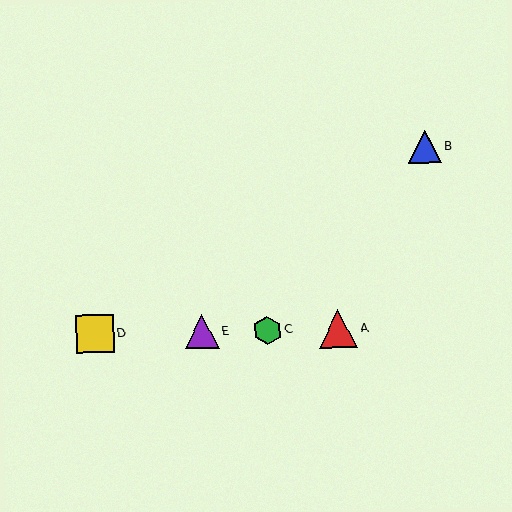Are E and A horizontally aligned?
Yes, both are at y≈331.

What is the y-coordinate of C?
Object C is at y≈330.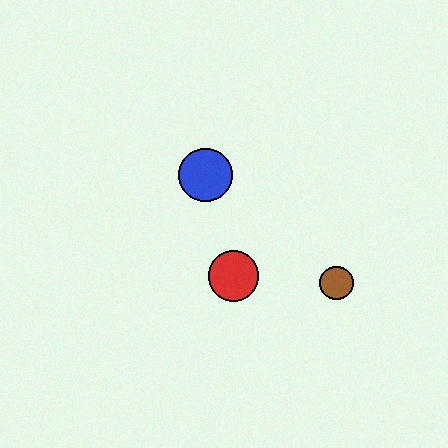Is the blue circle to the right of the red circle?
No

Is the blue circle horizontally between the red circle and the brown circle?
No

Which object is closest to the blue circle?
The red circle is closest to the blue circle.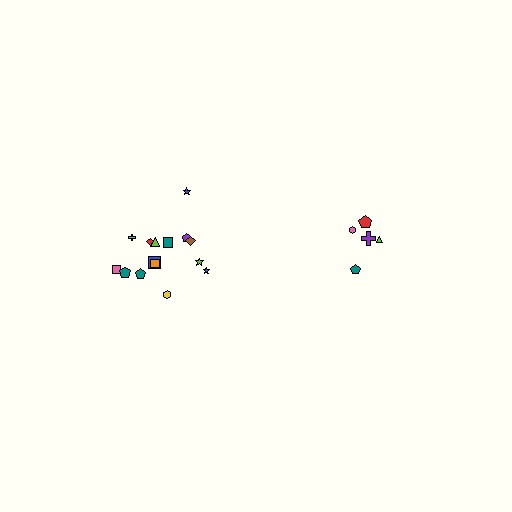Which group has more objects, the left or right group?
The left group.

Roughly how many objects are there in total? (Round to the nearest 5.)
Roughly 20 objects in total.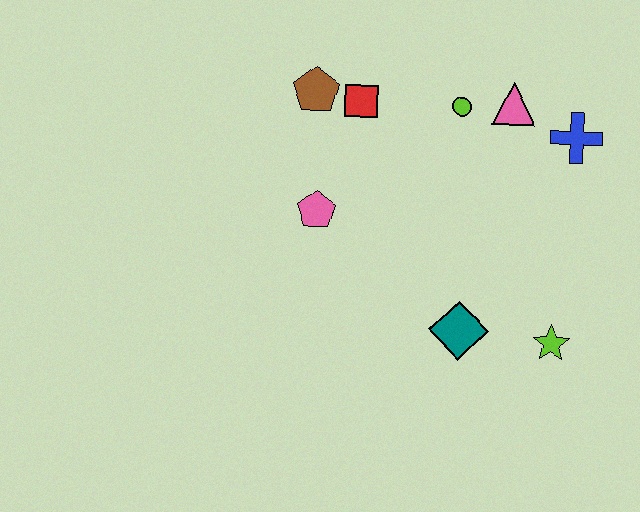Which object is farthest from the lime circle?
The lime star is farthest from the lime circle.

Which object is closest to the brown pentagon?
The red square is closest to the brown pentagon.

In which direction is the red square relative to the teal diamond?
The red square is above the teal diamond.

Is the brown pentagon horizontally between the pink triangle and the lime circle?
No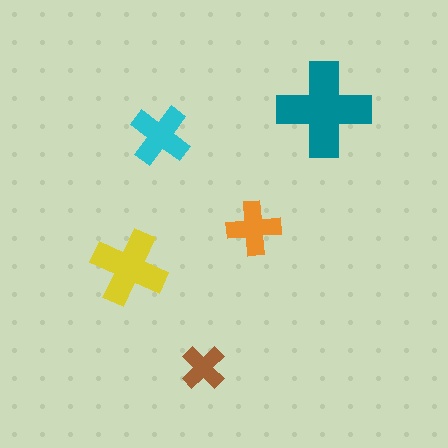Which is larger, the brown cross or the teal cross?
The teal one.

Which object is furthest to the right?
The teal cross is rightmost.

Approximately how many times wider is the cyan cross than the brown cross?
About 1.5 times wider.